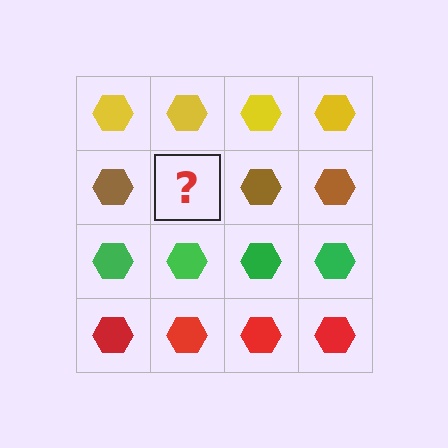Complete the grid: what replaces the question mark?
The question mark should be replaced with a brown hexagon.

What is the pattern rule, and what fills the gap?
The rule is that each row has a consistent color. The gap should be filled with a brown hexagon.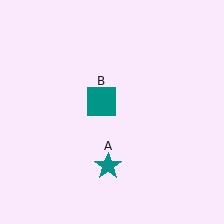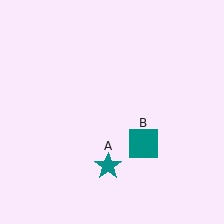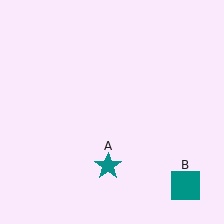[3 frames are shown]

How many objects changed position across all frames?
1 object changed position: teal square (object B).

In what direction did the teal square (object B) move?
The teal square (object B) moved down and to the right.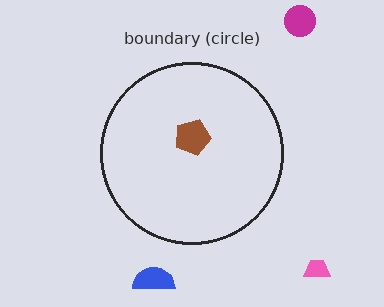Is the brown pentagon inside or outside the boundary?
Inside.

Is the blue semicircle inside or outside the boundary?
Outside.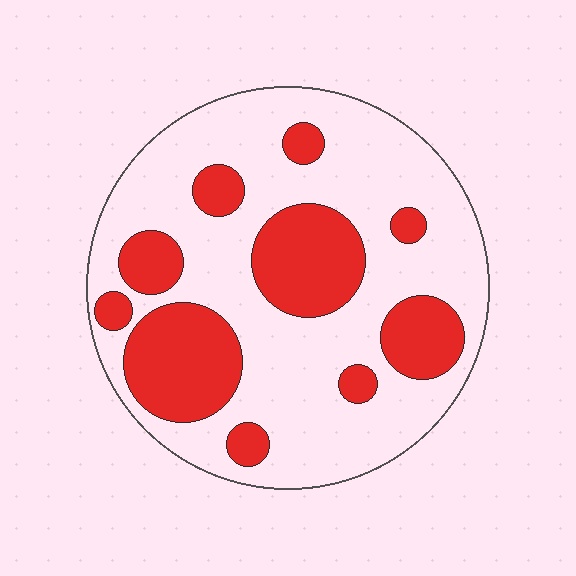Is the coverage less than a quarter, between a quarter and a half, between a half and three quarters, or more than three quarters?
Between a quarter and a half.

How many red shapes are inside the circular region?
10.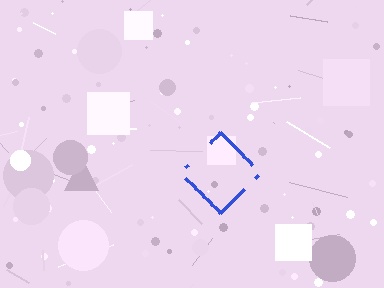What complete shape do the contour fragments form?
The contour fragments form a diamond.